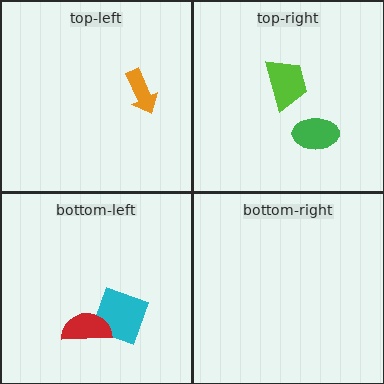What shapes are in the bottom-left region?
The cyan diamond, the red semicircle.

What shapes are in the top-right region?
The lime trapezoid, the green ellipse.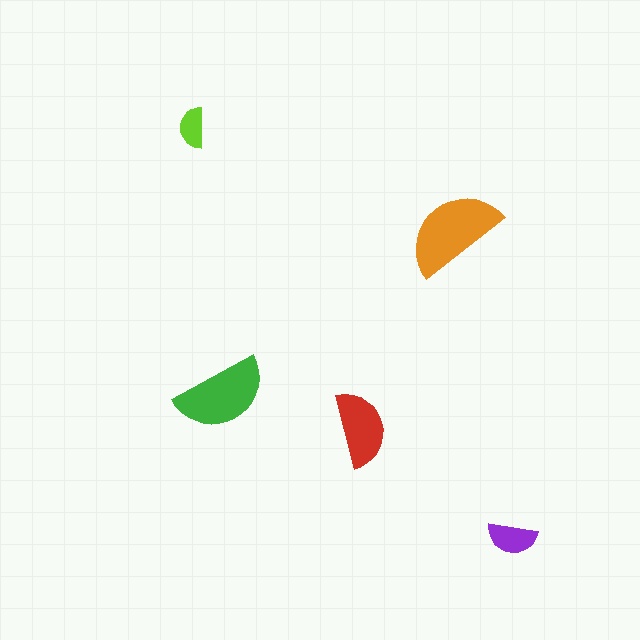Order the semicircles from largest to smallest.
the orange one, the green one, the red one, the purple one, the lime one.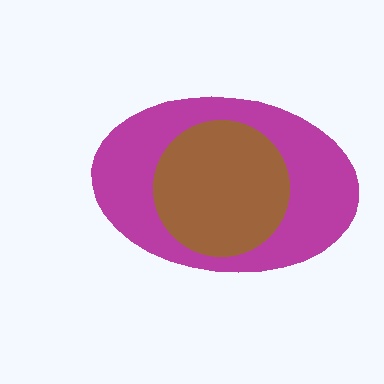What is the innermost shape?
The brown circle.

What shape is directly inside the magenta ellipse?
The brown circle.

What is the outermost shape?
The magenta ellipse.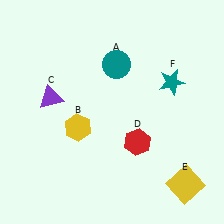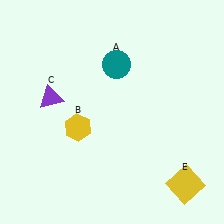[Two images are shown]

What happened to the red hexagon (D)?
The red hexagon (D) was removed in Image 2. It was in the bottom-right area of Image 1.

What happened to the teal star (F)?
The teal star (F) was removed in Image 2. It was in the top-right area of Image 1.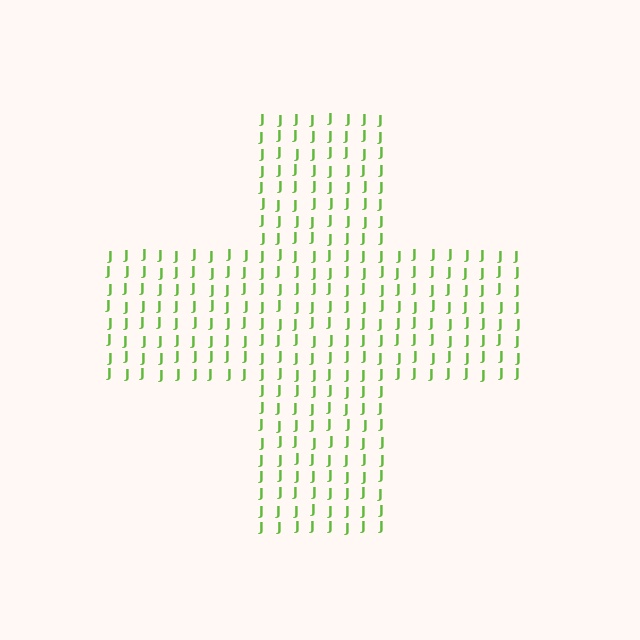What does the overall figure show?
The overall figure shows a cross.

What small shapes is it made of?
It is made of small letter J's.